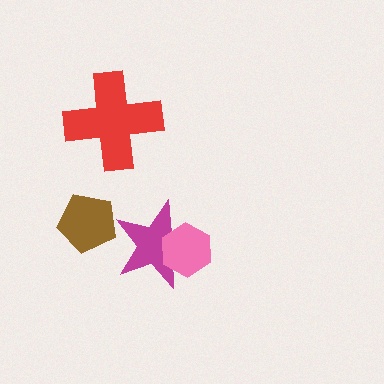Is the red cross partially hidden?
No, no other shape covers it.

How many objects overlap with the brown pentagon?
0 objects overlap with the brown pentagon.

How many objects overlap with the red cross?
0 objects overlap with the red cross.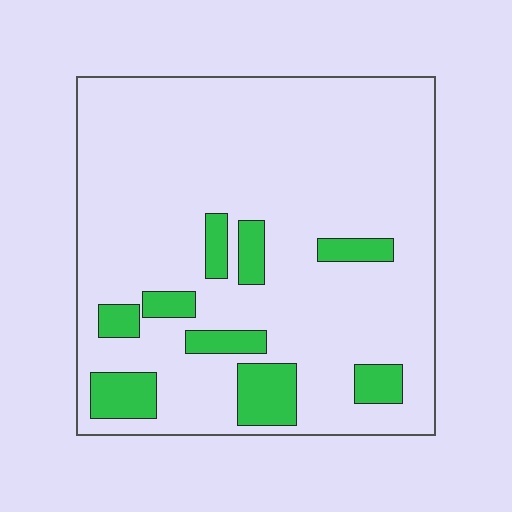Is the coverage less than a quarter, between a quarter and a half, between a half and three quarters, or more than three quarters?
Less than a quarter.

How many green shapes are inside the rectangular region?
9.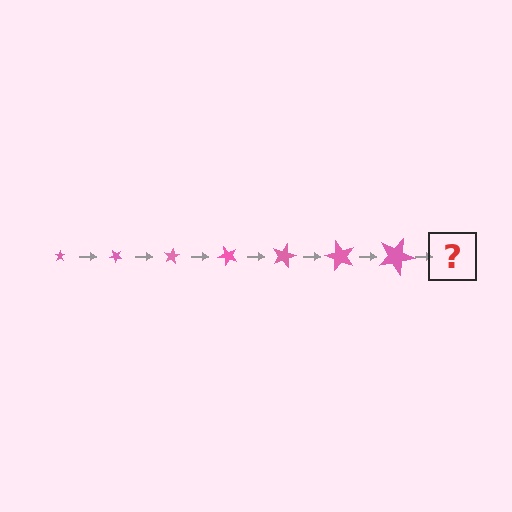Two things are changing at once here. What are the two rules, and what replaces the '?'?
The two rules are that the star grows larger each step and it rotates 40 degrees each step. The '?' should be a star, larger than the previous one and rotated 280 degrees from the start.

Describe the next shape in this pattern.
It should be a star, larger than the previous one and rotated 280 degrees from the start.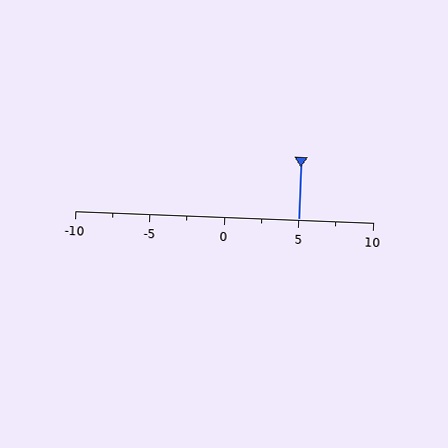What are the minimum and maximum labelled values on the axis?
The axis runs from -10 to 10.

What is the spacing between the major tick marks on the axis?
The major ticks are spaced 5 apart.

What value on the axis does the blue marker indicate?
The marker indicates approximately 5.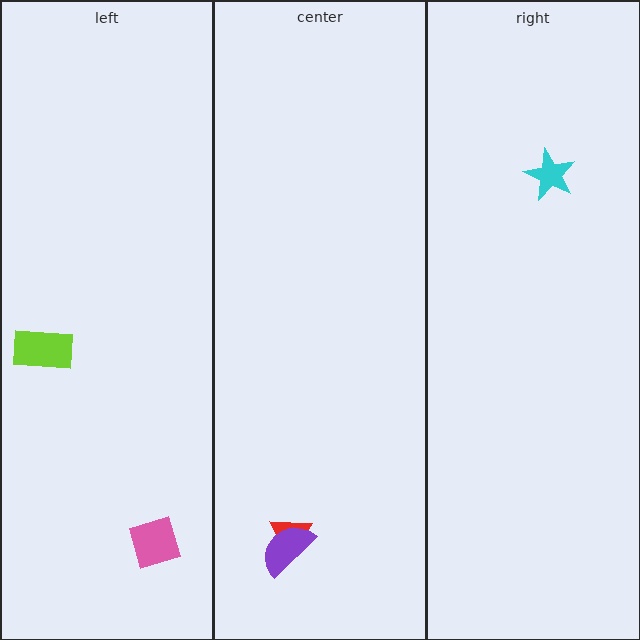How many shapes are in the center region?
2.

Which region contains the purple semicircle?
The center region.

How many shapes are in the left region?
2.